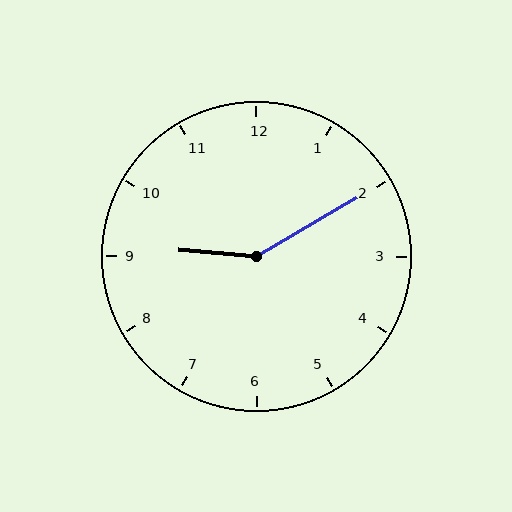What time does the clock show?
9:10.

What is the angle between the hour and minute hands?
Approximately 145 degrees.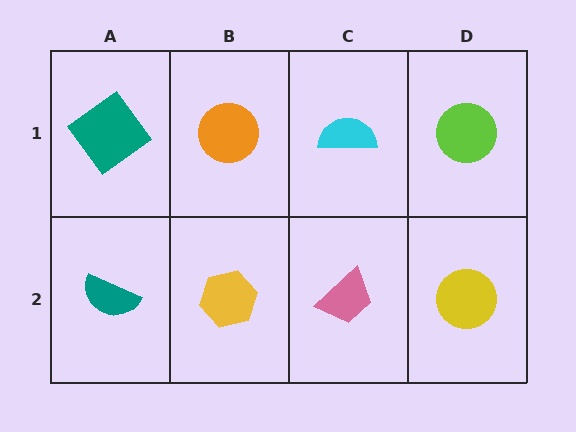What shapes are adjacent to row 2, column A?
A teal diamond (row 1, column A), a yellow hexagon (row 2, column B).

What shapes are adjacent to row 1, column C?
A pink trapezoid (row 2, column C), an orange circle (row 1, column B), a lime circle (row 1, column D).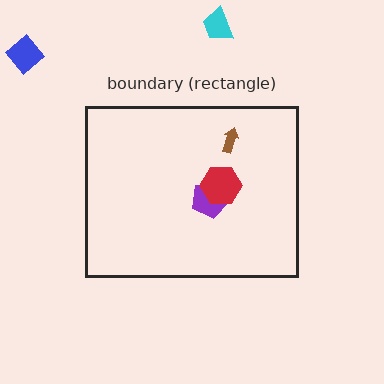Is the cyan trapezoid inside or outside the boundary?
Outside.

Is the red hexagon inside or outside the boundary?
Inside.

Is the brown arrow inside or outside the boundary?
Inside.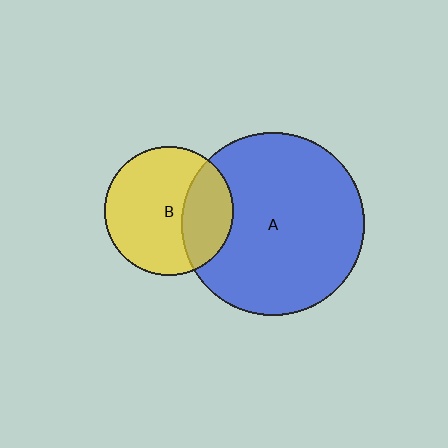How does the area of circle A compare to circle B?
Approximately 2.0 times.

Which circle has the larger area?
Circle A (blue).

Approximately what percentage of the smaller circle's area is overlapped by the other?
Approximately 30%.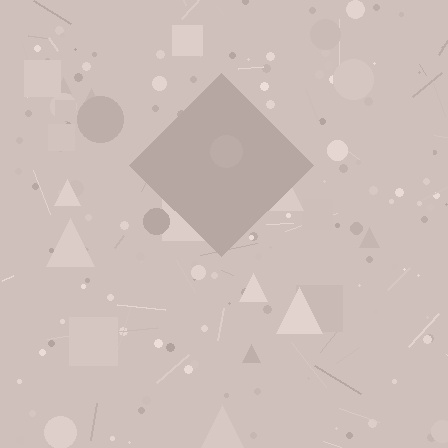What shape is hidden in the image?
A diamond is hidden in the image.